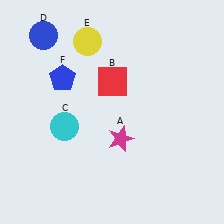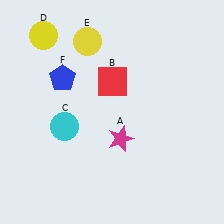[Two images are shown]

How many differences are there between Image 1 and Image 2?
There is 1 difference between the two images.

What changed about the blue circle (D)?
In Image 1, D is blue. In Image 2, it changed to yellow.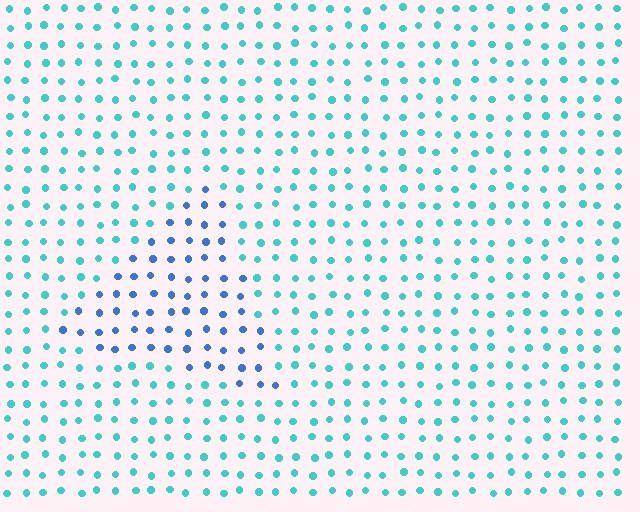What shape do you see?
I see a triangle.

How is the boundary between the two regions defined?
The boundary is defined purely by a slight shift in hue (about 40 degrees). Spacing, size, and orientation are identical on both sides.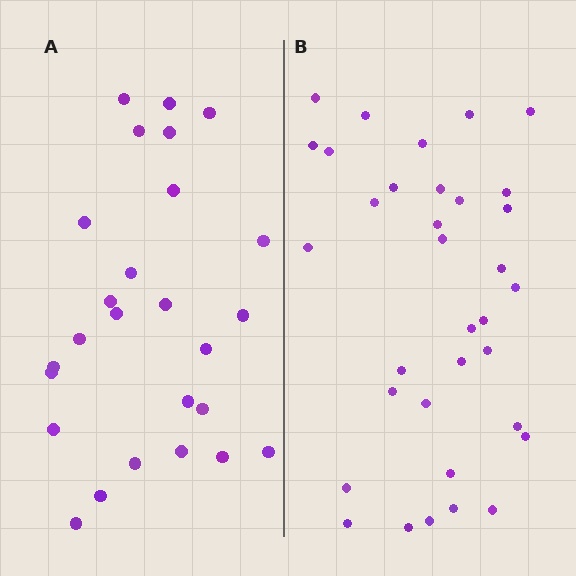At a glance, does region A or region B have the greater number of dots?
Region B (the right region) has more dots.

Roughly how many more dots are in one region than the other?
Region B has roughly 8 or so more dots than region A.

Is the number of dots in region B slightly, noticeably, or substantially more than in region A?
Region B has noticeably more, but not dramatically so. The ratio is roughly 1.3 to 1.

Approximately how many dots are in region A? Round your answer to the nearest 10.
About 30 dots. (The exact count is 26, which rounds to 30.)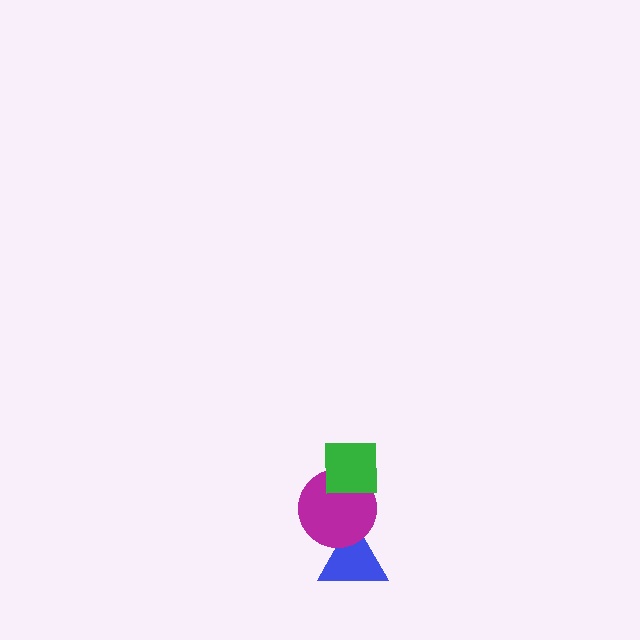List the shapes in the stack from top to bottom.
From top to bottom: the green square, the magenta circle, the blue triangle.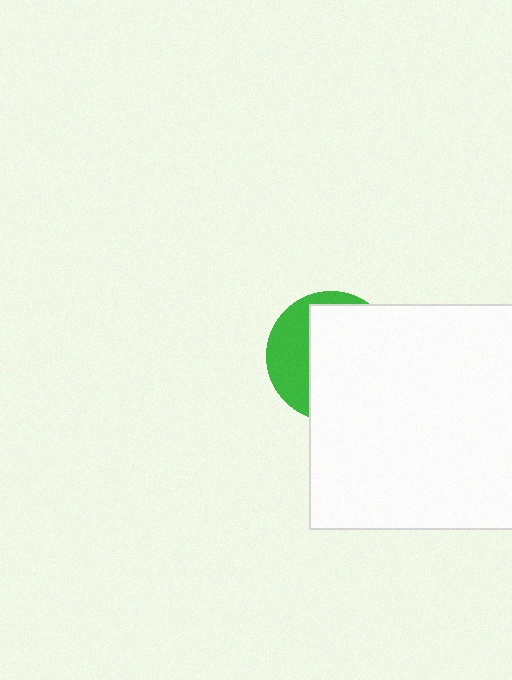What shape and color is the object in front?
The object in front is a white rectangle.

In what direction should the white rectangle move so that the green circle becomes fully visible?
The white rectangle should move right. That is the shortest direction to clear the overlap and leave the green circle fully visible.